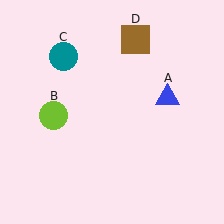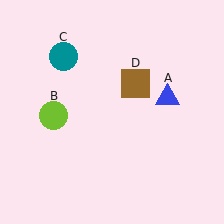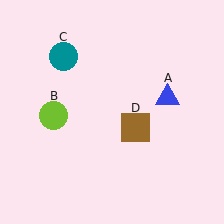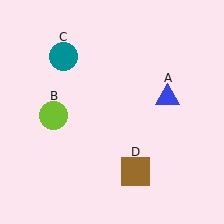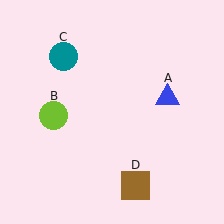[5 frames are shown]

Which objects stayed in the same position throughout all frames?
Blue triangle (object A) and lime circle (object B) and teal circle (object C) remained stationary.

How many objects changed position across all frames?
1 object changed position: brown square (object D).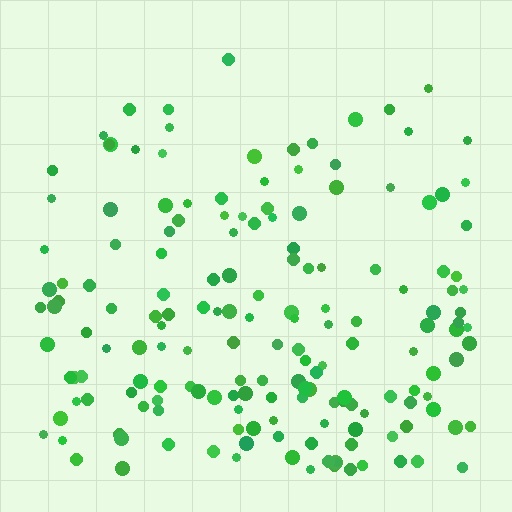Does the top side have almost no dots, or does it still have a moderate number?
Still a moderate number, just noticeably fewer than the bottom.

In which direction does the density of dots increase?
From top to bottom, with the bottom side densest.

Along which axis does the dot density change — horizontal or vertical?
Vertical.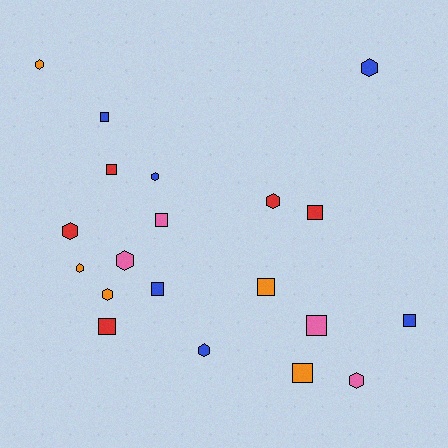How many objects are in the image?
There are 20 objects.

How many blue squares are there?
There are 3 blue squares.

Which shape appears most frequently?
Hexagon, with 10 objects.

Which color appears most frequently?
Blue, with 6 objects.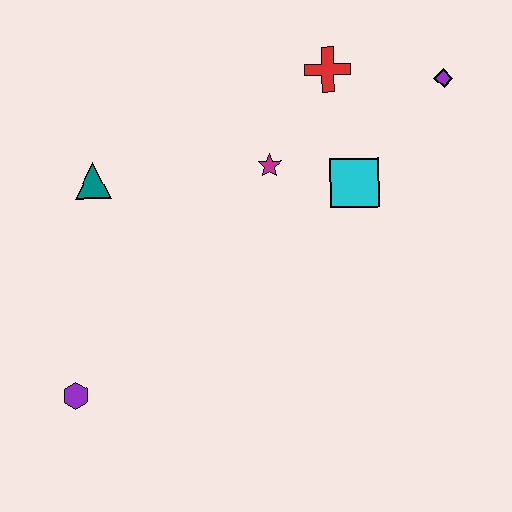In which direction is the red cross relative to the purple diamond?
The red cross is to the left of the purple diamond.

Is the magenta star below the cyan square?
No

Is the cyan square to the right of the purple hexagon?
Yes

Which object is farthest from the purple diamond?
The purple hexagon is farthest from the purple diamond.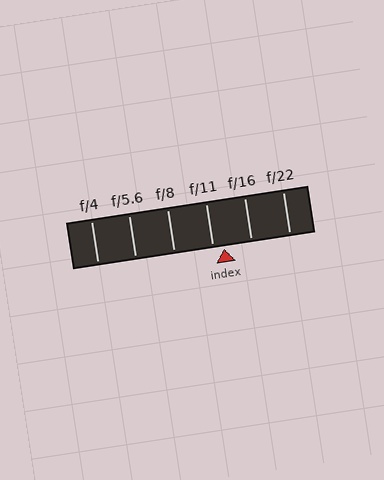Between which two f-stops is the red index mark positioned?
The index mark is between f/11 and f/16.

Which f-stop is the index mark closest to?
The index mark is closest to f/11.